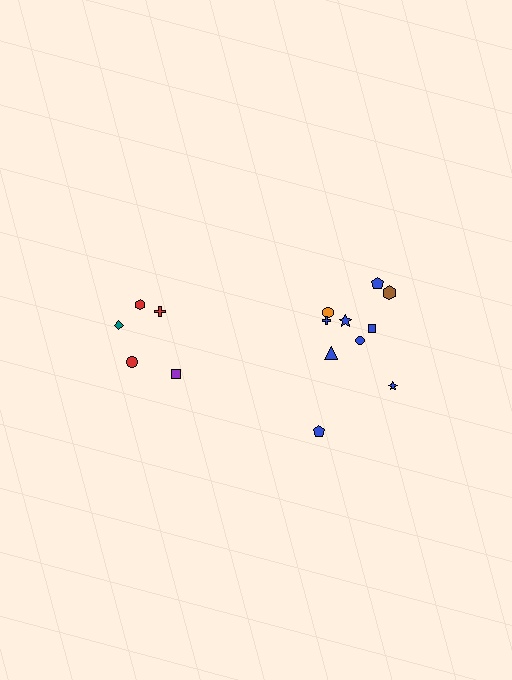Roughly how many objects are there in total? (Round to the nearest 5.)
Roughly 15 objects in total.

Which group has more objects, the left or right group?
The right group.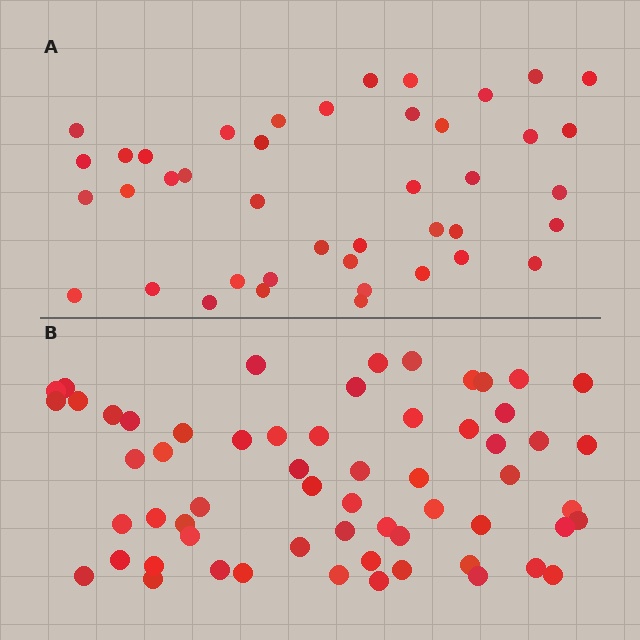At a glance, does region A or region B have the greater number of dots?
Region B (the bottom region) has more dots.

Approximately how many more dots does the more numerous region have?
Region B has approximately 20 more dots than region A.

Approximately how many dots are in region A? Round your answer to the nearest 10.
About 40 dots. (The exact count is 42, which rounds to 40.)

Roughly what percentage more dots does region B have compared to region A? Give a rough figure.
About 45% more.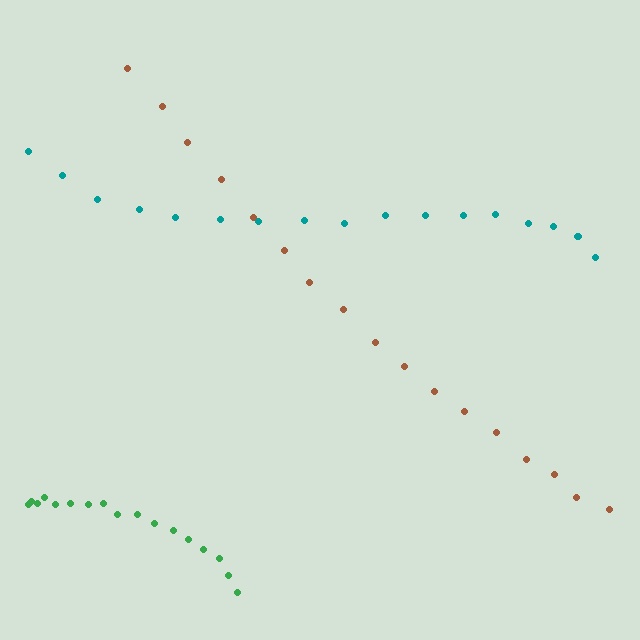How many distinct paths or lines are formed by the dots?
There are 3 distinct paths.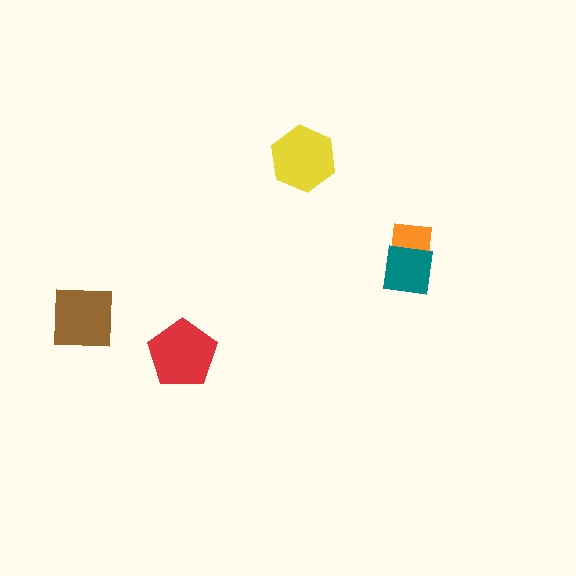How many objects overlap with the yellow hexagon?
0 objects overlap with the yellow hexagon.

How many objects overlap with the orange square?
1 object overlaps with the orange square.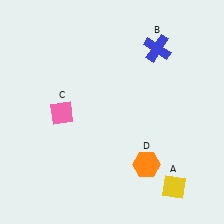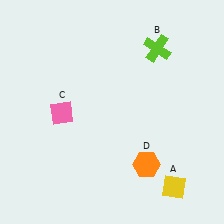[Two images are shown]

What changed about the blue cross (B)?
In Image 1, B is blue. In Image 2, it changed to lime.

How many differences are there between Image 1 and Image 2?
There is 1 difference between the two images.